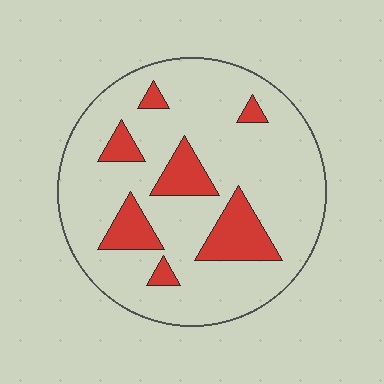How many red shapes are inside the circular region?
7.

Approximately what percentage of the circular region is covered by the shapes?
Approximately 20%.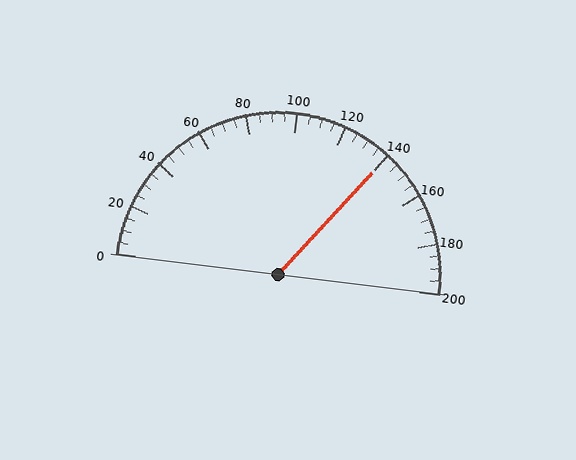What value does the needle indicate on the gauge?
The needle indicates approximately 140.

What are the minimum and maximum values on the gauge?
The gauge ranges from 0 to 200.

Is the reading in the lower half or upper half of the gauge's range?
The reading is in the upper half of the range (0 to 200).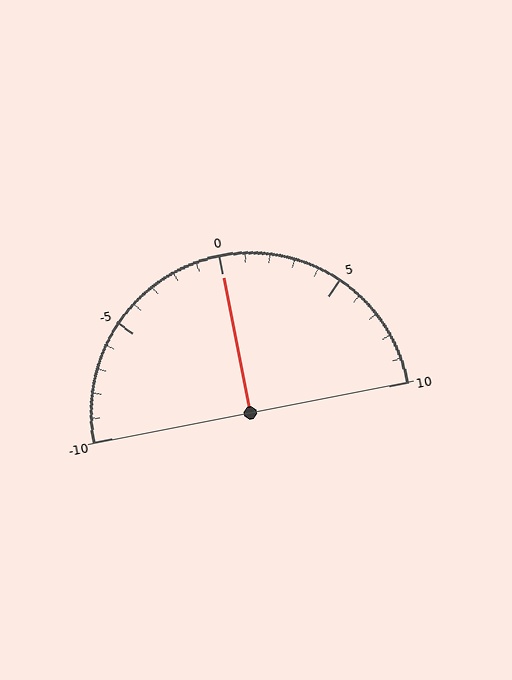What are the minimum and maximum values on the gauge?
The gauge ranges from -10 to 10.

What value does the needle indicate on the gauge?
The needle indicates approximately 0.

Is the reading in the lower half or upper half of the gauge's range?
The reading is in the upper half of the range (-10 to 10).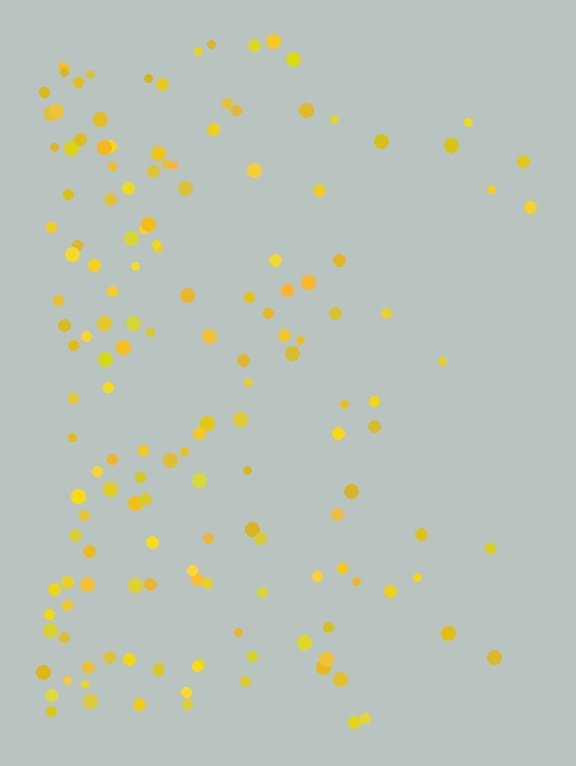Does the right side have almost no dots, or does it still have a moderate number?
Still a moderate number, just noticeably fewer than the left.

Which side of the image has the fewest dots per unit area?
The right.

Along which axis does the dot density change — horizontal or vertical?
Horizontal.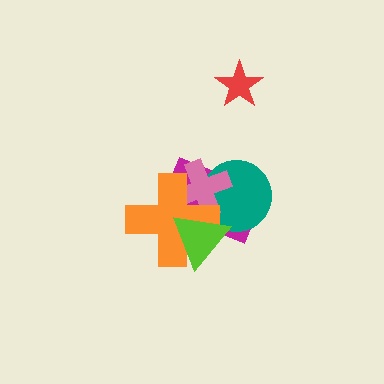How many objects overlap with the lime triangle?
4 objects overlap with the lime triangle.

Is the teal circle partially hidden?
Yes, it is partially covered by another shape.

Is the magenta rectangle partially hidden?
Yes, it is partially covered by another shape.